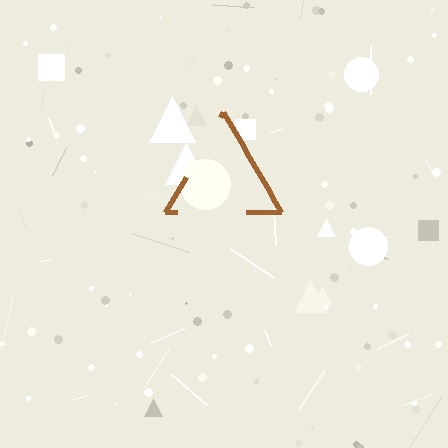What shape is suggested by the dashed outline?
The dashed outline suggests a triangle.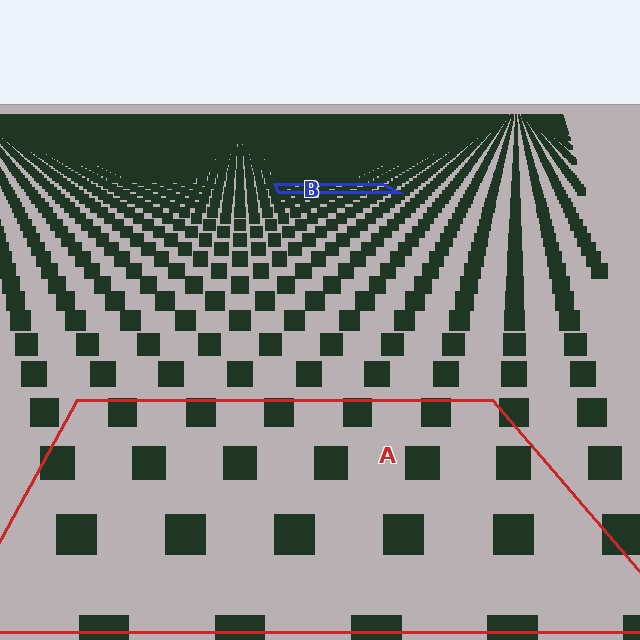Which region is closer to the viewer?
Region A is closer. The texture elements there are larger and more spread out.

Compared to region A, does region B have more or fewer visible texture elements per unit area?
Region B has more texture elements per unit area — they are packed more densely because it is farther away.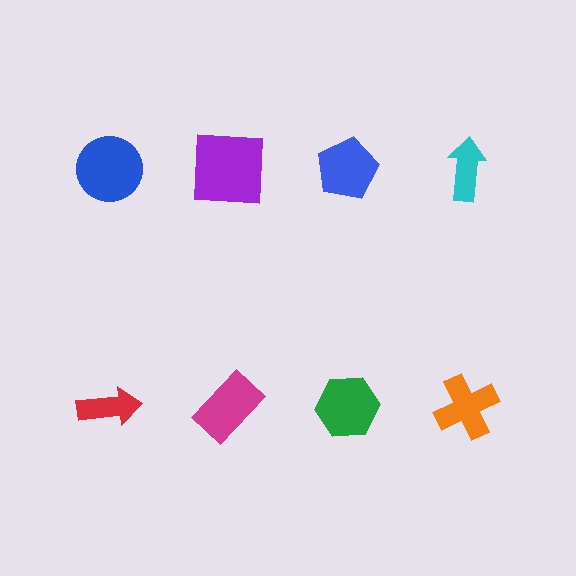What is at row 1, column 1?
A blue circle.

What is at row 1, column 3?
A blue pentagon.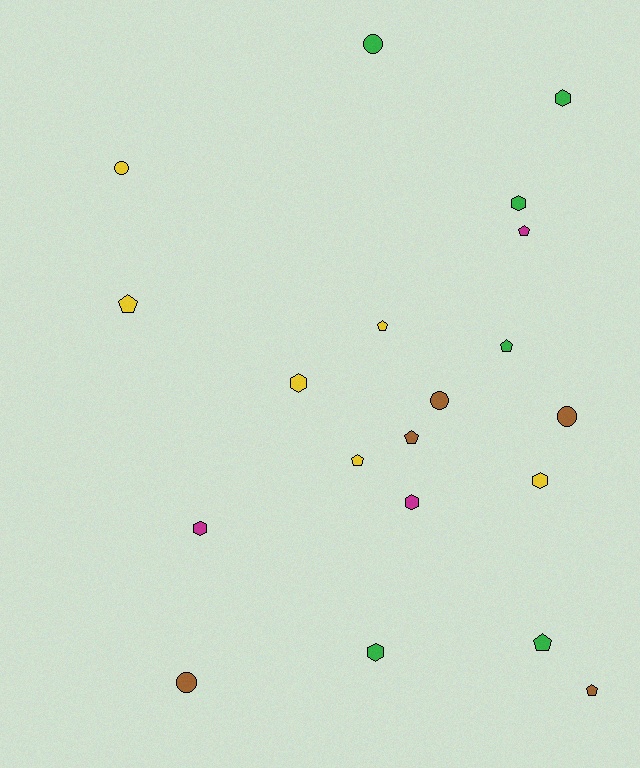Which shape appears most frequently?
Pentagon, with 8 objects.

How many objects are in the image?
There are 20 objects.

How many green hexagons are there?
There are 3 green hexagons.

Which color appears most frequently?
Green, with 6 objects.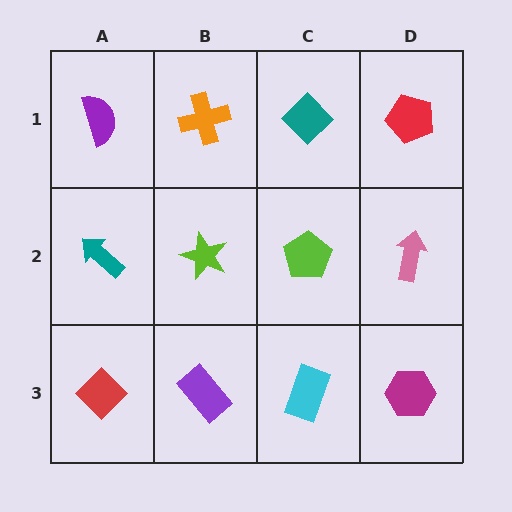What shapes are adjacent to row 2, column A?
A purple semicircle (row 1, column A), a red diamond (row 3, column A), a lime star (row 2, column B).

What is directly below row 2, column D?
A magenta hexagon.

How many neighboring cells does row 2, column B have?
4.